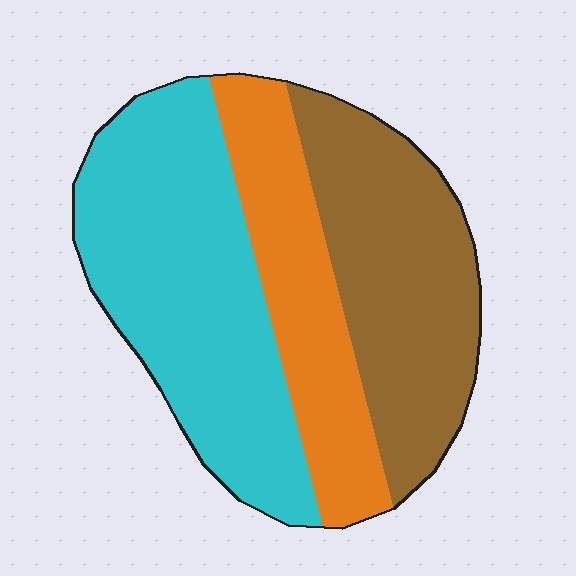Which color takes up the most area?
Cyan, at roughly 45%.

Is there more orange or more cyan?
Cyan.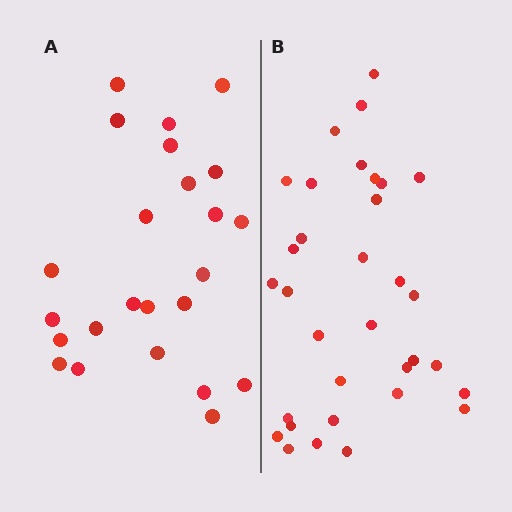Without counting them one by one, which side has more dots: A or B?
Region B (the right region) has more dots.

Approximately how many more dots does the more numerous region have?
Region B has roughly 8 or so more dots than region A.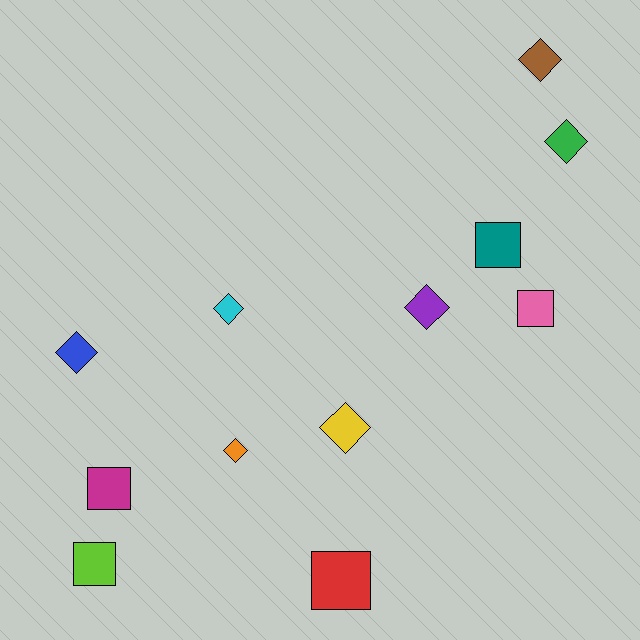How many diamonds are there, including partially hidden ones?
There are 7 diamonds.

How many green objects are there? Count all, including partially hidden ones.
There is 1 green object.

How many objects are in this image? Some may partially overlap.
There are 12 objects.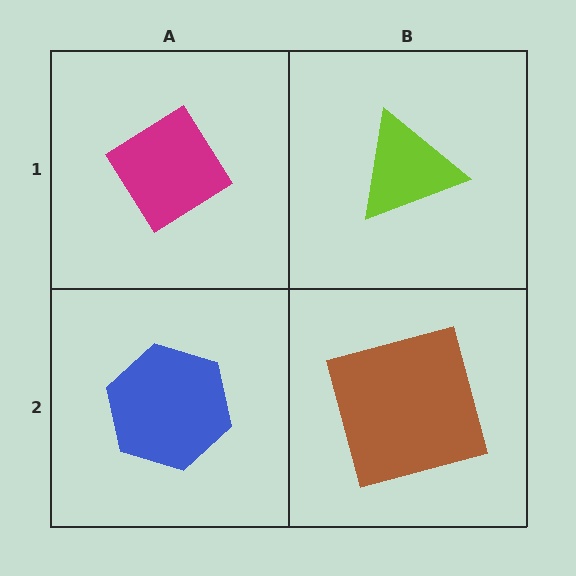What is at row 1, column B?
A lime triangle.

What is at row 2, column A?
A blue hexagon.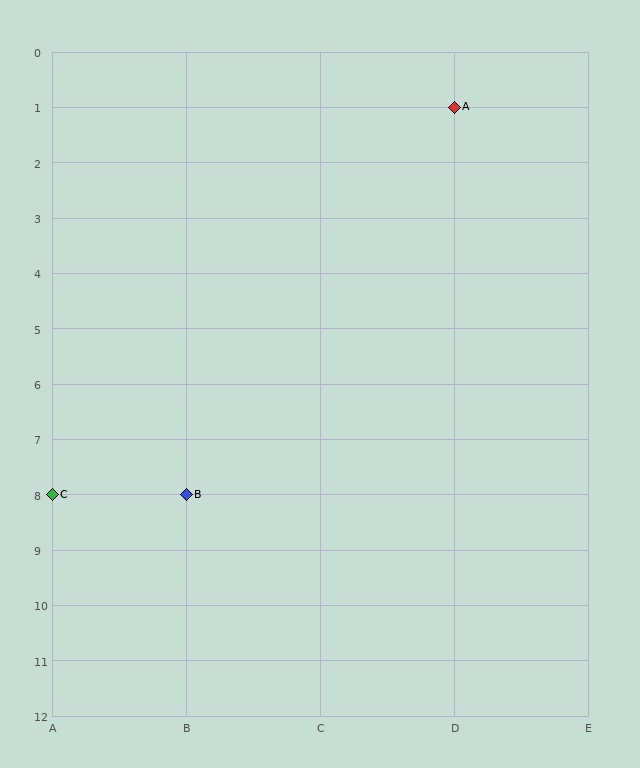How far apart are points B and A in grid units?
Points B and A are 2 columns and 7 rows apart (about 7.3 grid units diagonally).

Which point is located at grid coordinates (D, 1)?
Point A is at (D, 1).